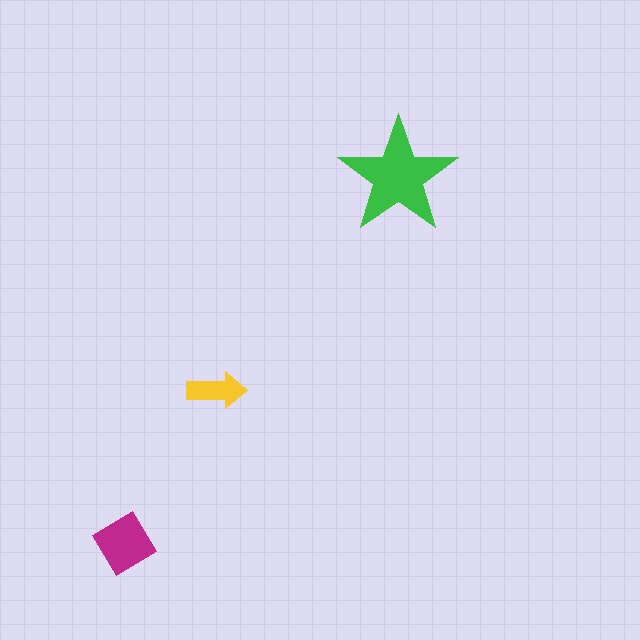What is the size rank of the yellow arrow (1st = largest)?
3rd.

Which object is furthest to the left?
The magenta diamond is leftmost.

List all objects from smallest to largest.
The yellow arrow, the magenta diamond, the green star.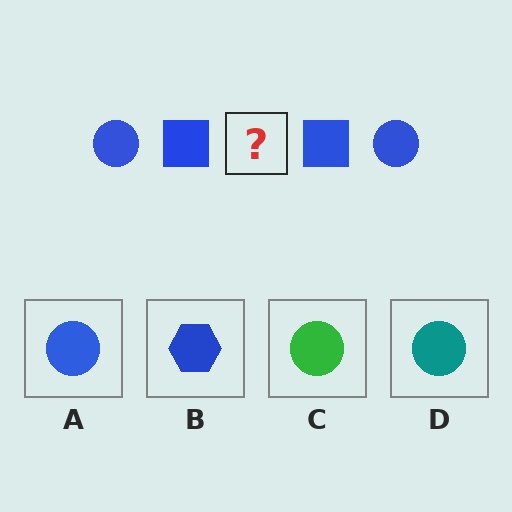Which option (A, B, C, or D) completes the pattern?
A.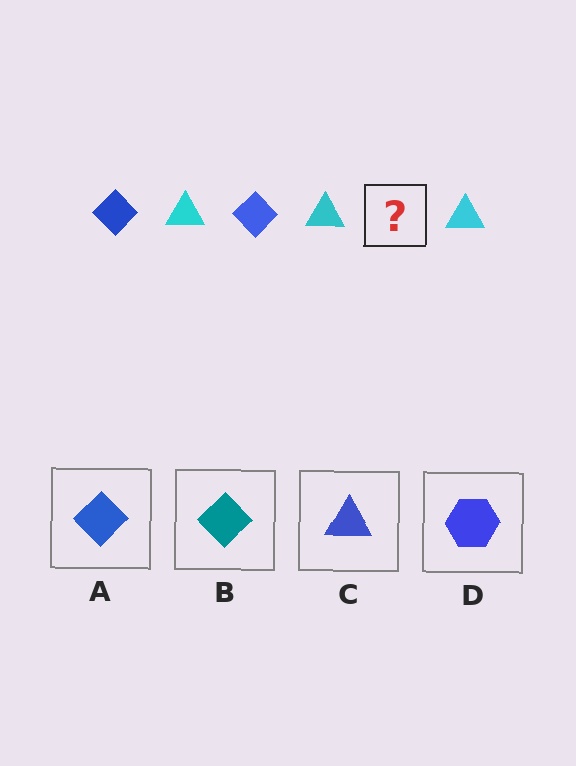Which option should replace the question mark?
Option A.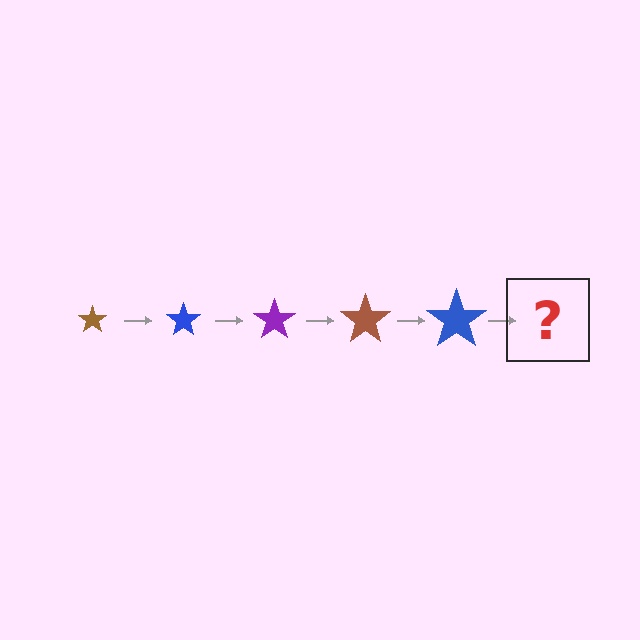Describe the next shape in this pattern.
It should be a purple star, larger than the previous one.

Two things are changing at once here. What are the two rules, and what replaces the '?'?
The two rules are that the star grows larger each step and the color cycles through brown, blue, and purple. The '?' should be a purple star, larger than the previous one.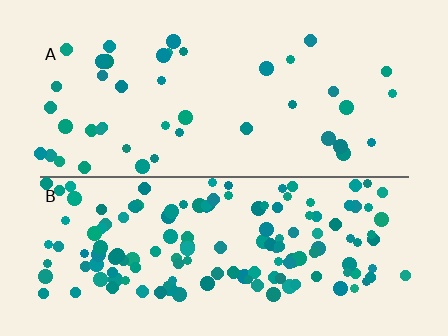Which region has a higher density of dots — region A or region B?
B (the bottom).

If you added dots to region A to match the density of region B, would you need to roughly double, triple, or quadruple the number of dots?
Approximately triple.